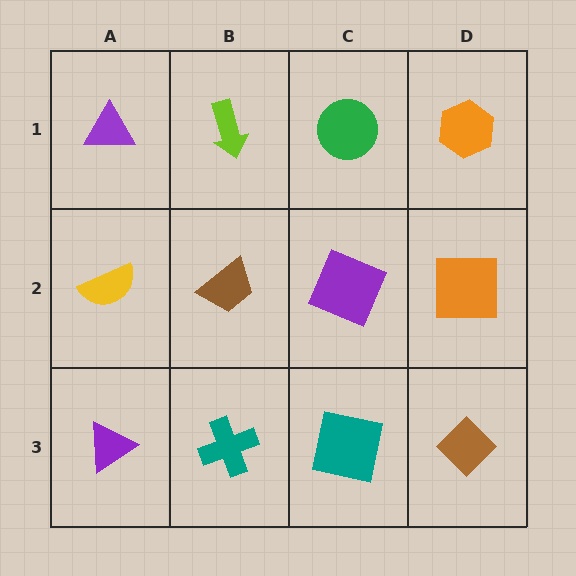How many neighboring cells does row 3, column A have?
2.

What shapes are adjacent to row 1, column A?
A yellow semicircle (row 2, column A), a lime arrow (row 1, column B).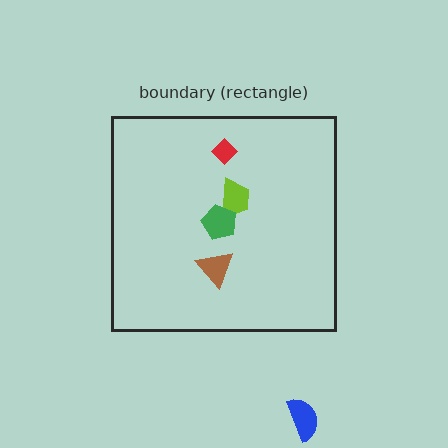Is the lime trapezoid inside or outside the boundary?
Inside.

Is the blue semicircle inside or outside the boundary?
Outside.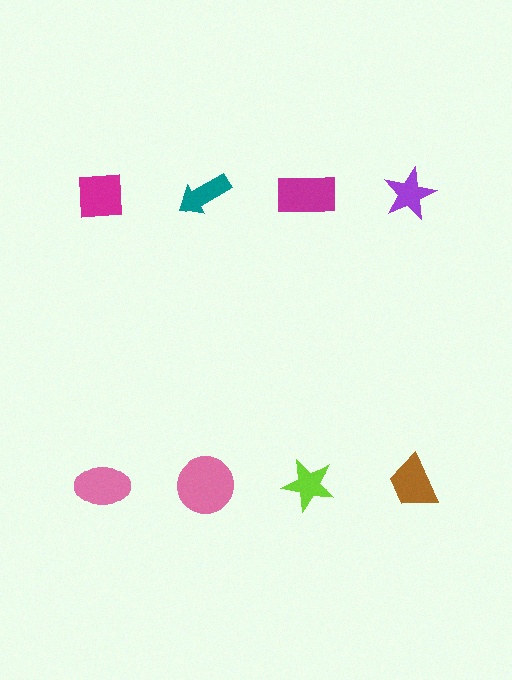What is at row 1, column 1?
A magenta square.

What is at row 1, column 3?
A magenta rectangle.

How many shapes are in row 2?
4 shapes.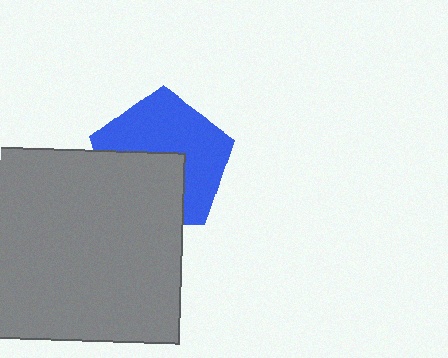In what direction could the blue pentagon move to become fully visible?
The blue pentagon could move up. That would shift it out from behind the gray square entirely.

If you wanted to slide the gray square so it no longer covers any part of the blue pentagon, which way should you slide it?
Slide it down — that is the most direct way to separate the two shapes.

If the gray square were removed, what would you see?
You would see the complete blue pentagon.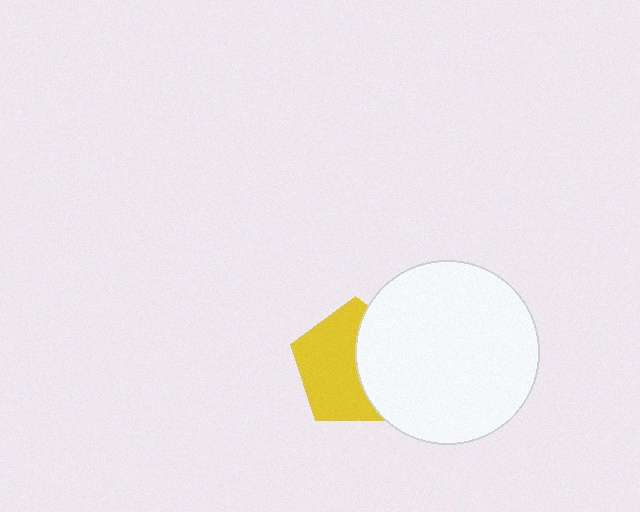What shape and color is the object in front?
The object in front is a white circle.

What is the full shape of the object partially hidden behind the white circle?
The partially hidden object is a yellow pentagon.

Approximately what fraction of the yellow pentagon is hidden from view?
Roughly 42% of the yellow pentagon is hidden behind the white circle.